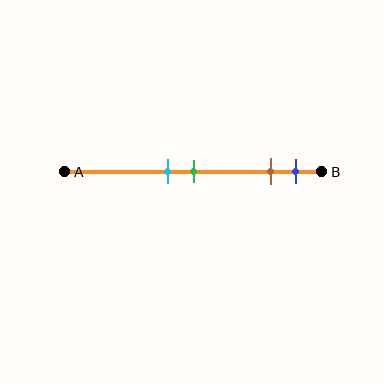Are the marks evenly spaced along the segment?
No, the marks are not evenly spaced.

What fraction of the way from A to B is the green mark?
The green mark is approximately 50% (0.5) of the way from A to B.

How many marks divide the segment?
There are 4 marks dividing the segment.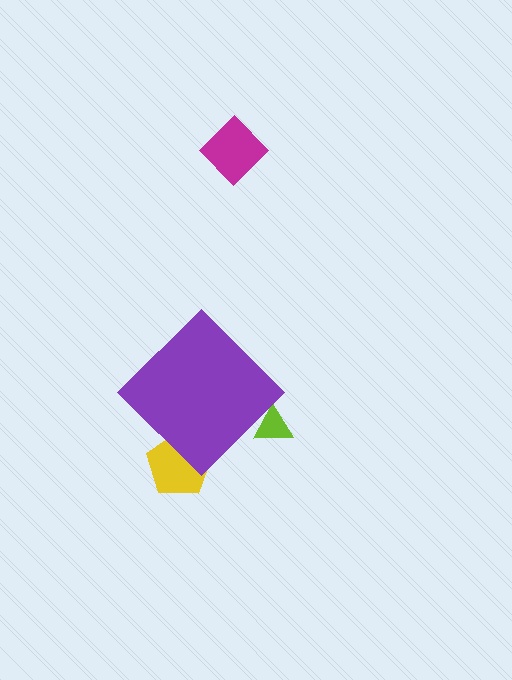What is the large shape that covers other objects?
A purple diamond.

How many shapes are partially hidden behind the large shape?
2 shapes are partially hidden.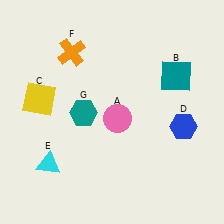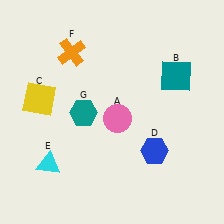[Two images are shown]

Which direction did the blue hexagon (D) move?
The blue hexagon (D) moved left.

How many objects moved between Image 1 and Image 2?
1 object moved between the two images.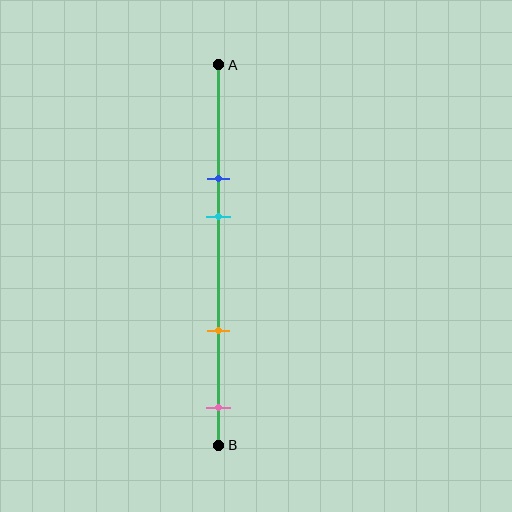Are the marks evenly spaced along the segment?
No, the marks are not evenly spaced.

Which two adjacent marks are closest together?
The blue and cyan marks are the closest adjacent pair.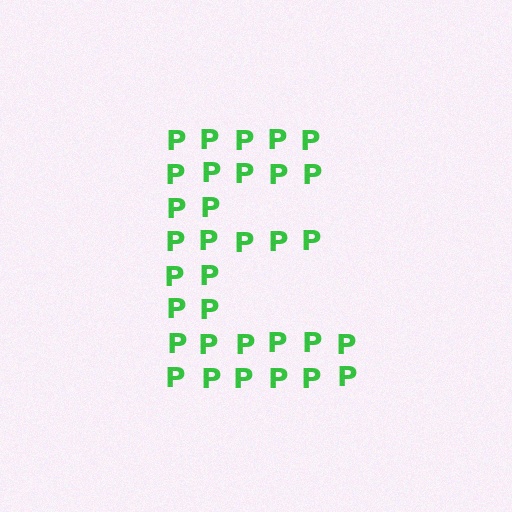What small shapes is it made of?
It is made of small letter P's.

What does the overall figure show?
The overall figure shows the letter E.